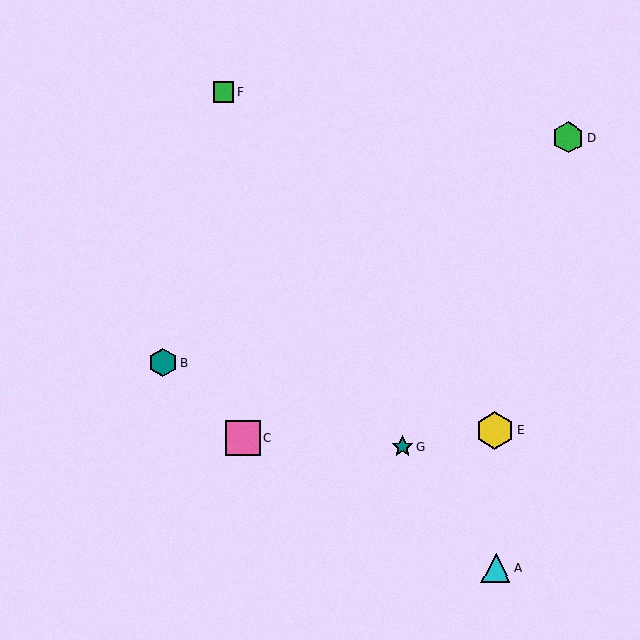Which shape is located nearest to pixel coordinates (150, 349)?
The teal hexagon (labeled B) at (163, 362) is nearest to that location.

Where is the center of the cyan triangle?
The center of the cyan triangle is at (496, 568).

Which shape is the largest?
The yellow hexagon (labeled E) is the largest.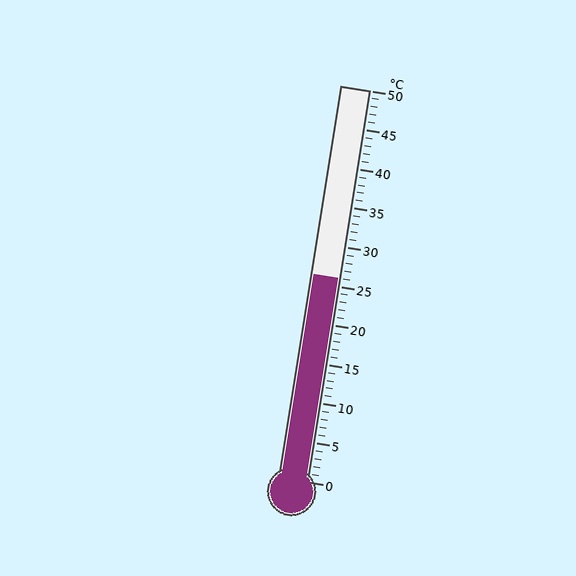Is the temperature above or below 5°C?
The temperature is above 5°C.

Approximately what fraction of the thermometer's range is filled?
The thermometer is filled to approximately 50% of its range.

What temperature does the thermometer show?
The thermometer shows approximately 26°C.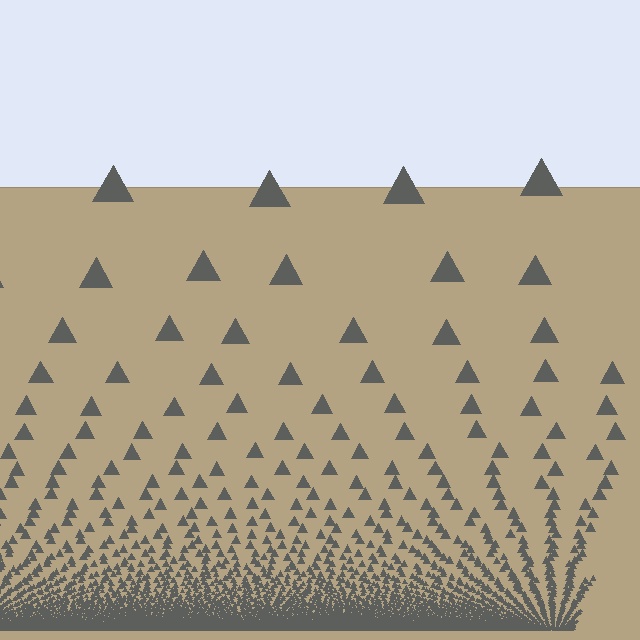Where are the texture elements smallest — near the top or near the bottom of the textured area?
Near the bottom.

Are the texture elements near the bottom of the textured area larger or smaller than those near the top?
Smaller. The gradient is inverted — elements near the bottom are smaller and denser.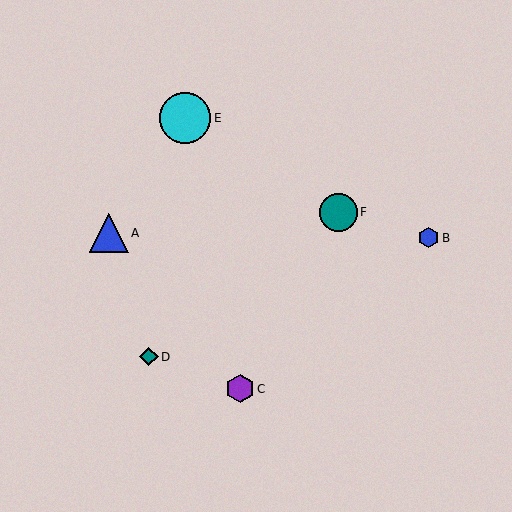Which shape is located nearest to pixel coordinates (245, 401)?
The purple hexagon (labeled C) at (240, 389) is nearest to that location.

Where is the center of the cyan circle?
The center of the cyan circle is at (185, 118).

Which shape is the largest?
The cyan circle (labeled E) is the largest.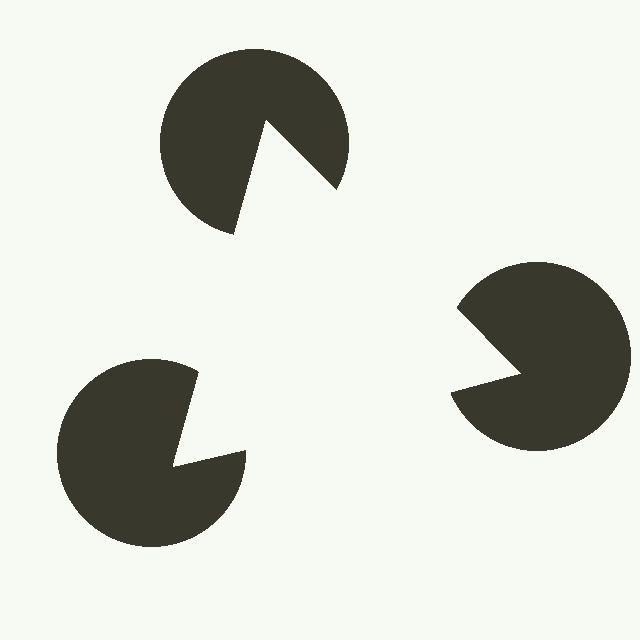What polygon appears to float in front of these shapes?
An illusory triangle — its edges are inferred from the aligned wedge cuts in the pac-man discs, not physically drawn.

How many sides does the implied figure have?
3 sides.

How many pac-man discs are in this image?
There are 3 — one at each vertex of the illusory triangle.